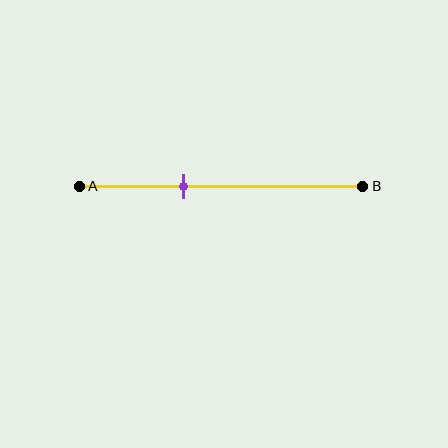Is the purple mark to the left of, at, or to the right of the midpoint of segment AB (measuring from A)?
The purple mark is to the left of the midpoint of segment AB.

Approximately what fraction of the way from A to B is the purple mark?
The purple mark is approximately 35% of the way from A to B.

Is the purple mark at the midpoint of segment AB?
No, the mark is at about 35% from A, not at the 50% midpoint.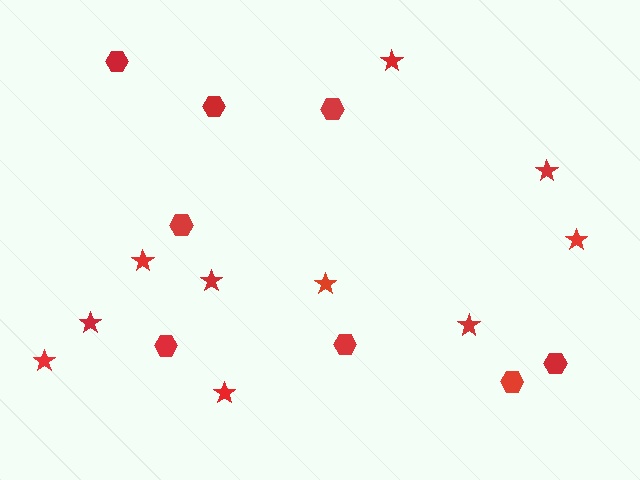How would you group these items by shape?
There are 2 groups: one group of hexagons (8) and one group of stars (10).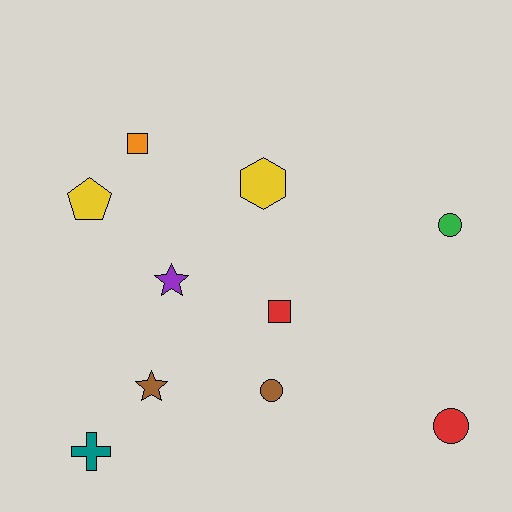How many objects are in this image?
There are 10 objects.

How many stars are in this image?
There are 2 stars.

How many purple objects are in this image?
There is 1 purple object.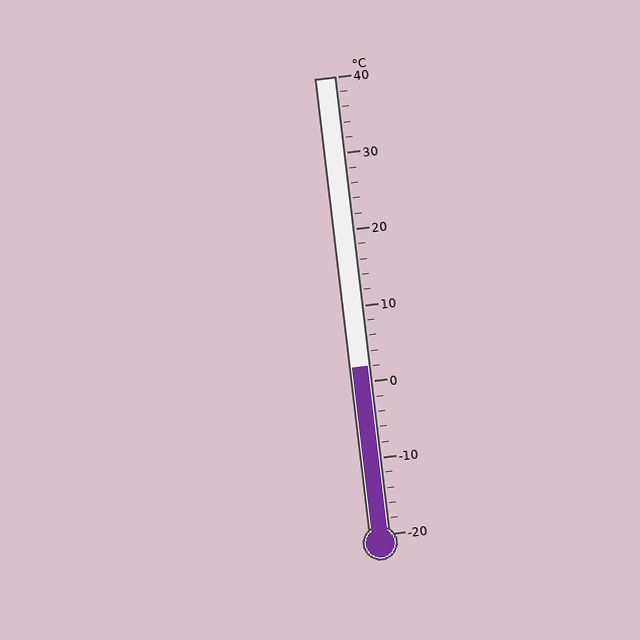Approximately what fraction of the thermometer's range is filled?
The thermometer is filled to approximately 35% of its range.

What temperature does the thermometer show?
The thermometer shows approximately 2°C.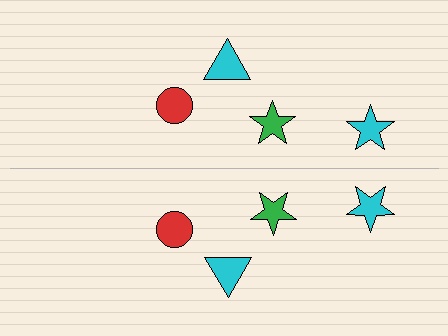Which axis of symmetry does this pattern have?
The pattern has a horizontal axis of symmetry running through the center of the image.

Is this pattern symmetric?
Yes, this pattern has bilateral (reflection) symmetry.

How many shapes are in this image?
There are 8 shapes in this image.